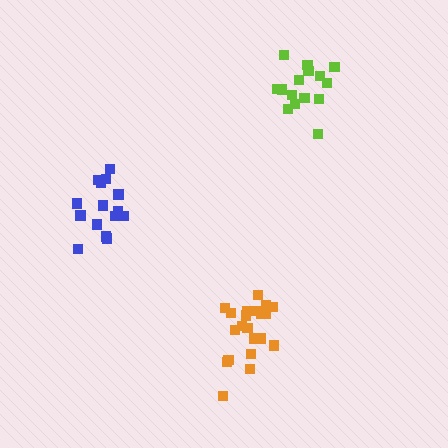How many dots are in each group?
Group 1: 15 dots, Group 2: 15 dots, Group 3: 21 dots (51 total).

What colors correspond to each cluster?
The clusters are colored: blue, lime, orange.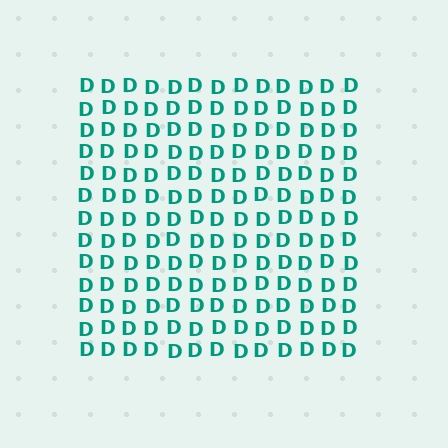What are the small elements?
The small elements are letter D's.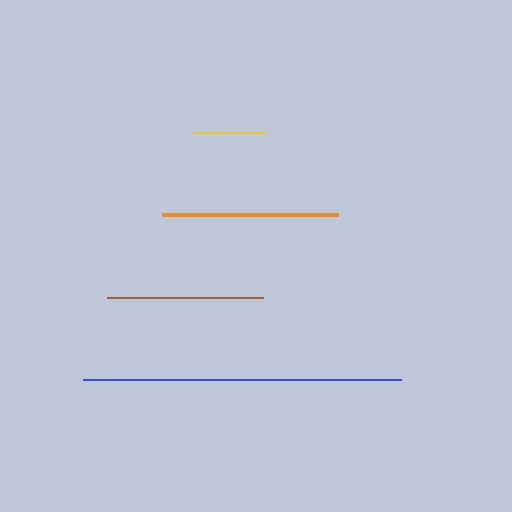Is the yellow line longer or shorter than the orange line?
The orange line is longer than the yellow line.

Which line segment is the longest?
The blue line is the longest at approximately 318 pixels.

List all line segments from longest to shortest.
From longest to shortest: blue, orange, brown, yellow.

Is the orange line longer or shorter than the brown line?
The orange line is longer than the brown line.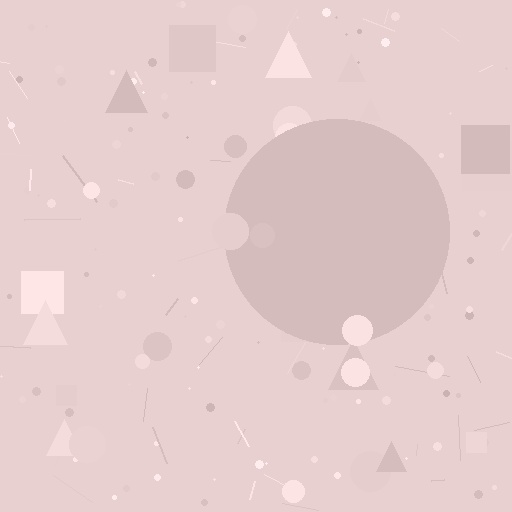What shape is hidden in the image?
A circle is hidden in the image.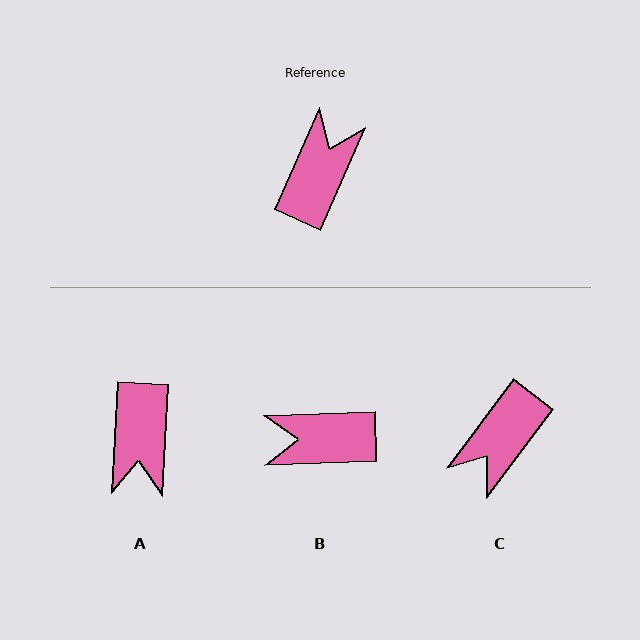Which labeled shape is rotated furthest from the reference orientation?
C, about 167 degrees away.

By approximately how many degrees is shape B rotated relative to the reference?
Approximately 116 degrees counter-clockwise.